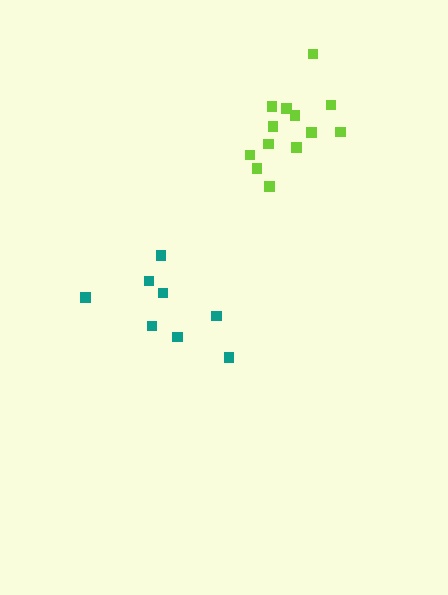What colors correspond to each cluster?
The clusters are colored: lime, teal.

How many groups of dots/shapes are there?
There are 2 groups.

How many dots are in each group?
Group 1: 13 dots, Group 2: 8 dots (21 total).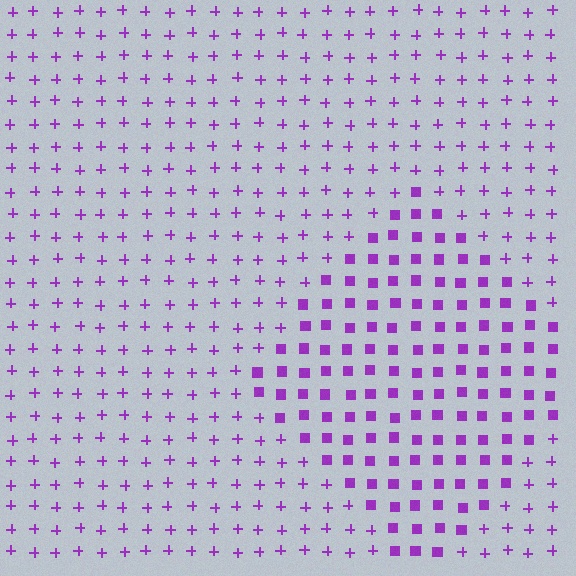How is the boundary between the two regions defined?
The boundary is defined by a change in element shape: squares inside vs. plus signs outside. All elements share the same color and spacing.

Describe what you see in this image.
The image is filled with small purple elements arranged in a uniform grid. A diamond-shaped region contains squares, while the surrounding area contains plus signs. The boundary is defined purely by the change in element shape.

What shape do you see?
I see a diamond.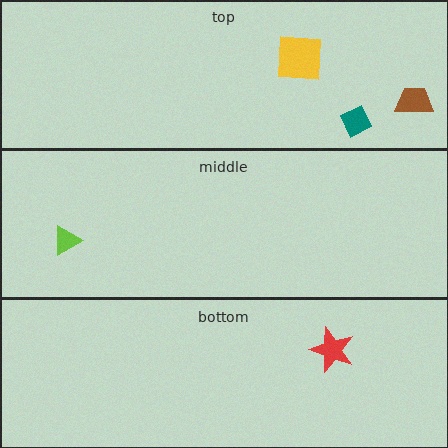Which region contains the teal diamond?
The top region.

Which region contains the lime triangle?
The middle region.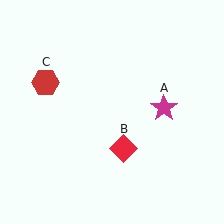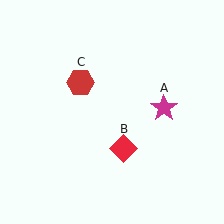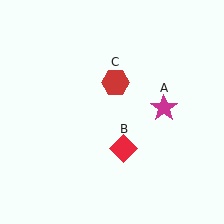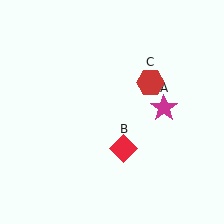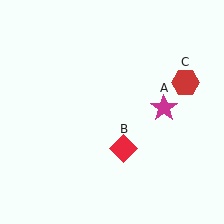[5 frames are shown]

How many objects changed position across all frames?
1 object changed position: red hexagon (object C).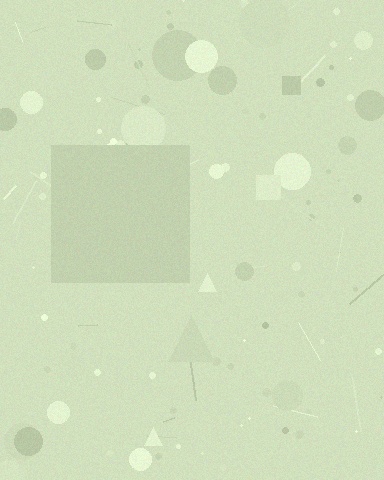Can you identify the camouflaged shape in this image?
The camouflaged shape is a square.